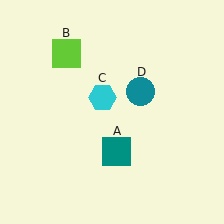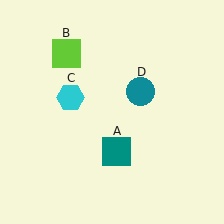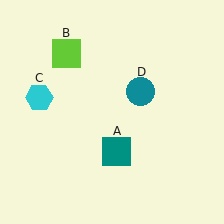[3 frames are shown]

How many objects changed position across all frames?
1 object changed position: cyan hexagon (object C).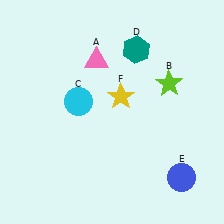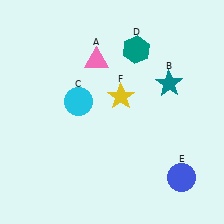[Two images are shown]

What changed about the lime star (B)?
In Image 1, B is lime. In Image 2, it changed to teal.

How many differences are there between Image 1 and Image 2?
There is 1 difference between the two images.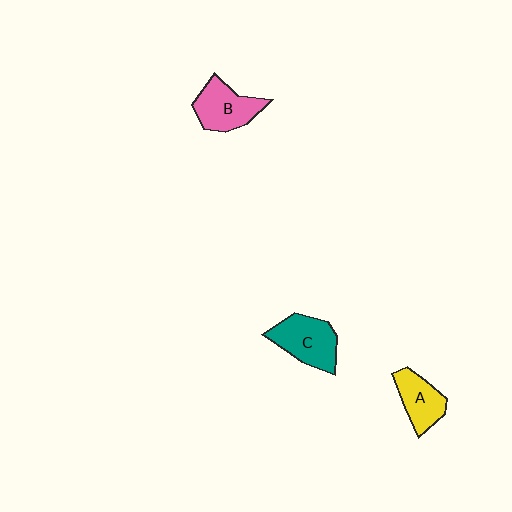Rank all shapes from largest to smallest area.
From largest to smallest: C (teal), B (pink), A (yellow).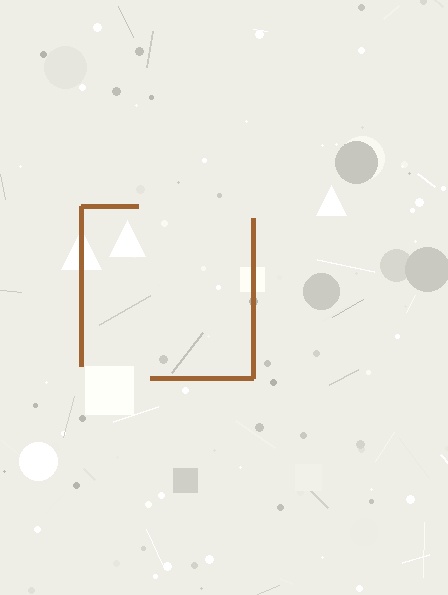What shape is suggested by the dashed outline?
The dashed outline suggests a square.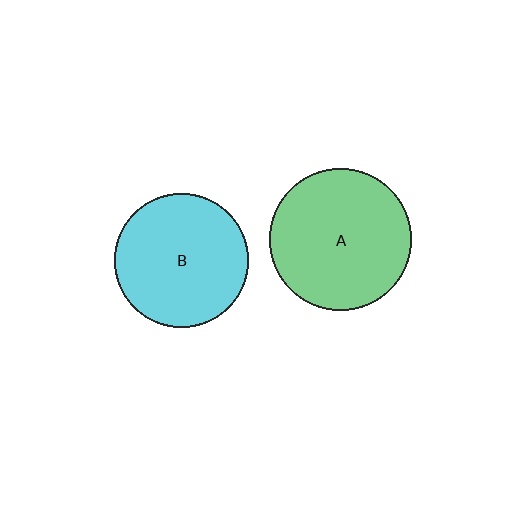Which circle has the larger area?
Circle A (green).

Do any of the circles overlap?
No, none of the circles overlap.